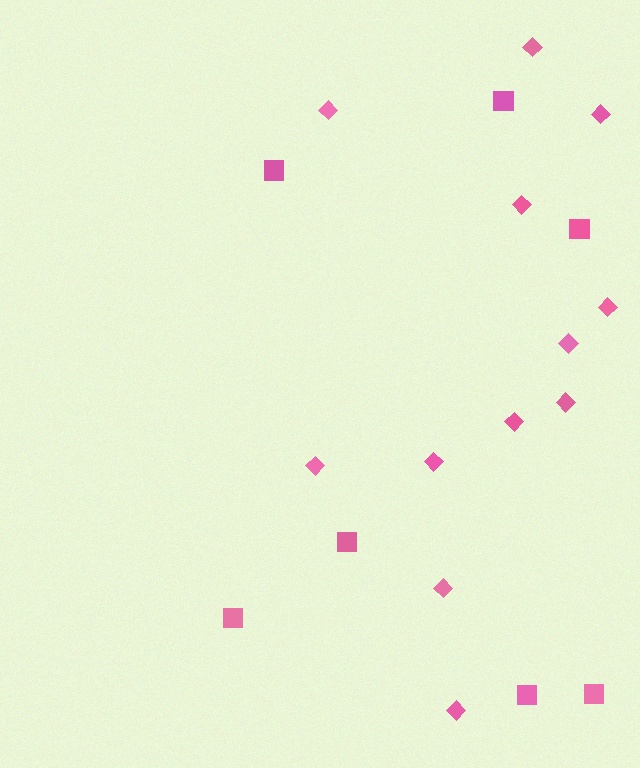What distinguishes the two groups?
There are 2 groups: one group of squares (7) and one group of diamonds (12).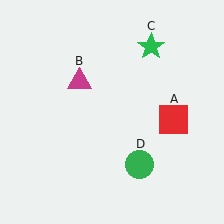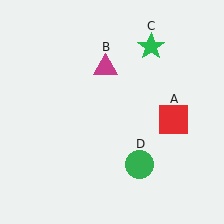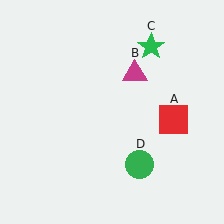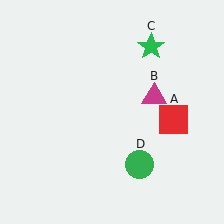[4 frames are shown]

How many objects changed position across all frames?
1 object changed position: magenta triangle (object B).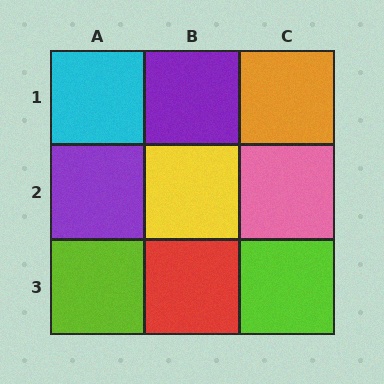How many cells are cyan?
1 cell is cyan.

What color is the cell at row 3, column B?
Red.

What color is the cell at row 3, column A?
Lime.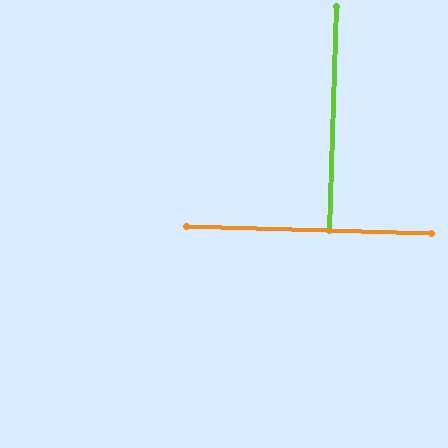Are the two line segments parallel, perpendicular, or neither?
Perpendicular — they meet at approximately 90°.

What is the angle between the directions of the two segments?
Approximately 90 degrees.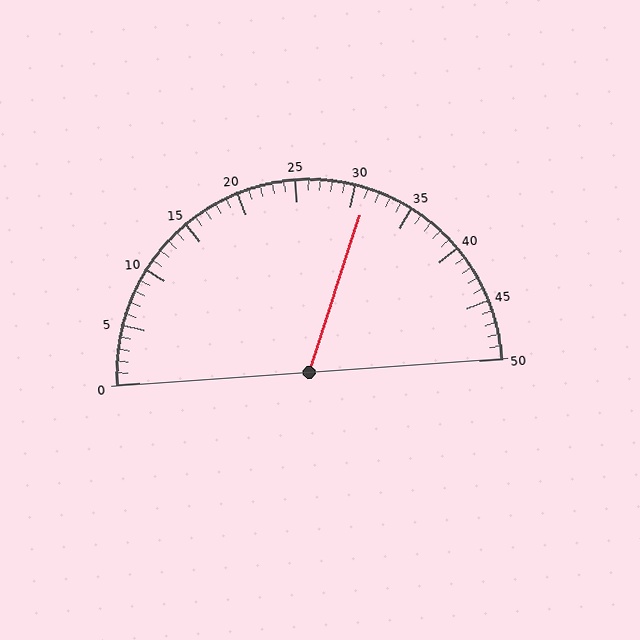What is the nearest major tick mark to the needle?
The nearest major tick mark is 30.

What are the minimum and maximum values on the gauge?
The gauge ranges from 0 to 50.